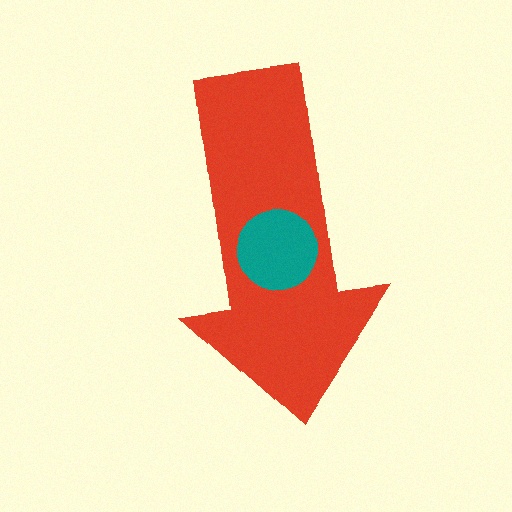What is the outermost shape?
The red arrow.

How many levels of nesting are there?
2.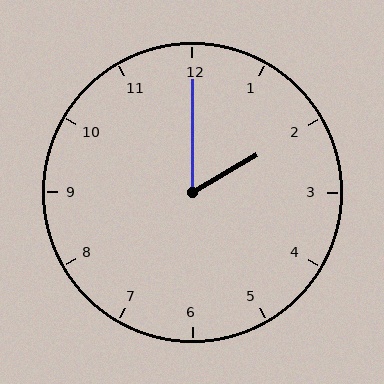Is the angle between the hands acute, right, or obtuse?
It is acute.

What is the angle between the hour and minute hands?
Approximately 60 degrees.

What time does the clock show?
2:00.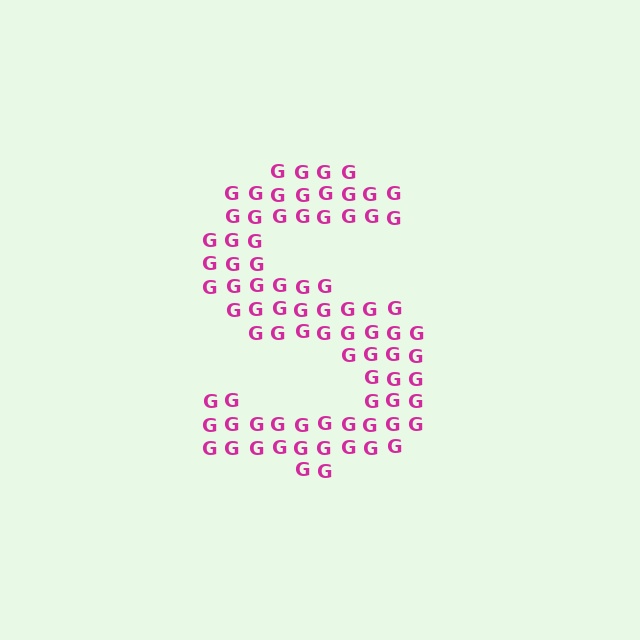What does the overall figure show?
The overall figure shows the letter S.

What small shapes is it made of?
It is made of small letter G's.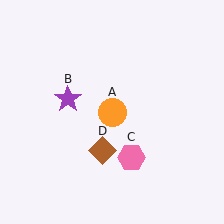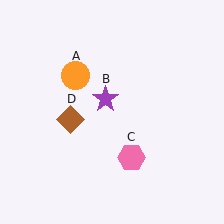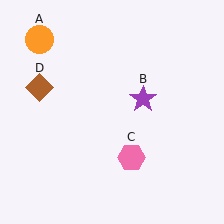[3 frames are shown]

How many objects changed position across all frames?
3 objects changed position: orange circle (object A), purple star (object B), brown diamond (object D).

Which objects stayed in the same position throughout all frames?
Pink hexagon (object C) remained stationary.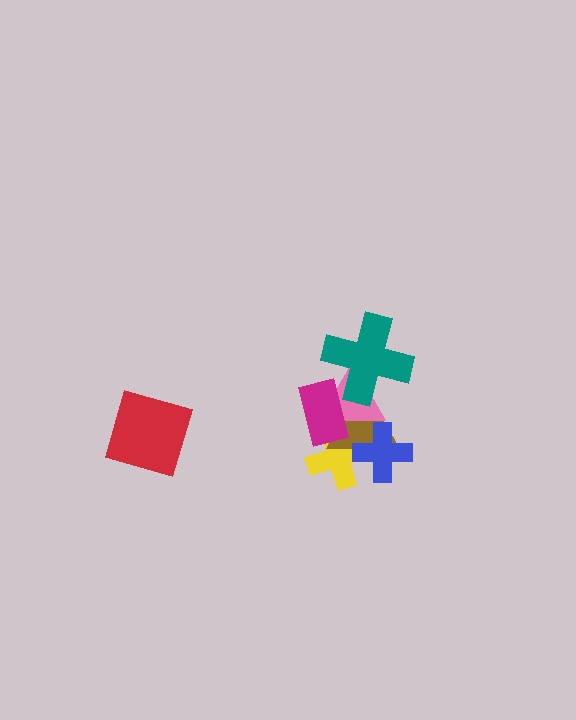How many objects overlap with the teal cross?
2 objects overlap with the teal cross.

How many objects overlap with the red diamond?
0 objects overlap with the red diamond.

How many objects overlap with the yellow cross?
4 objects overlap with the yellow cross.